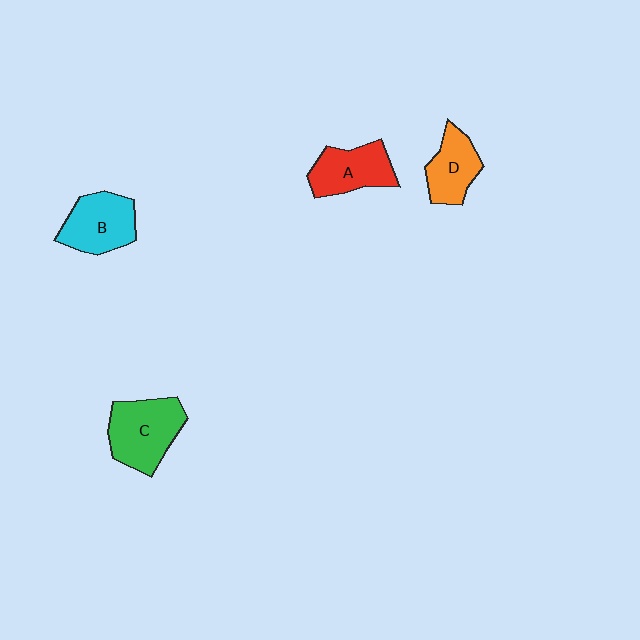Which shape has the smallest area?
Shape D (orange).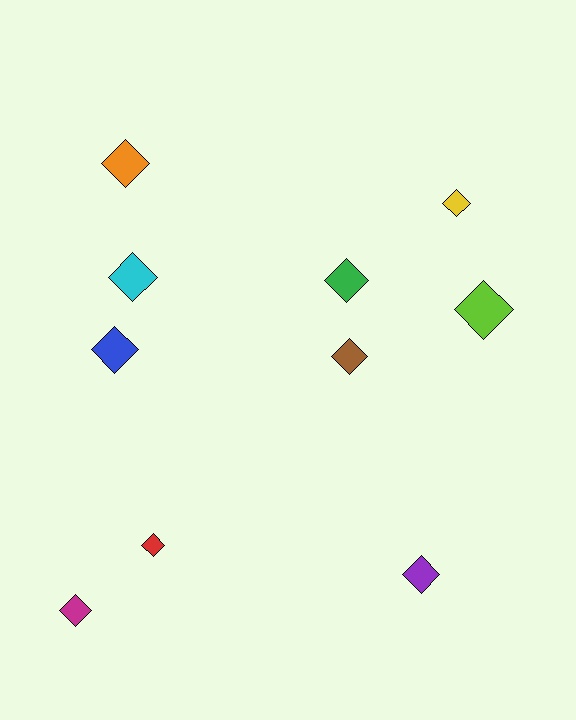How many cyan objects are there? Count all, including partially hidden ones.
There is 1 cyan object.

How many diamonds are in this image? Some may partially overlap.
There are 10 diamonds.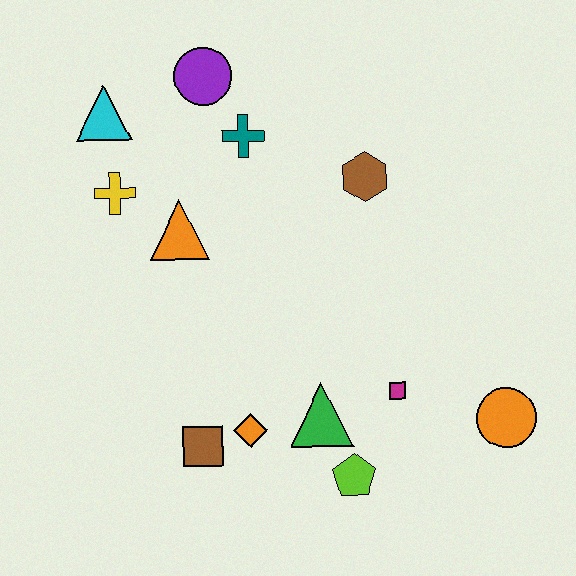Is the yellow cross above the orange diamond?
Yes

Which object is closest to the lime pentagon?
The green triangle is closest to the lime pentagon.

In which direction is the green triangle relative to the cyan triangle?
The green triangle is below the cyan triangle.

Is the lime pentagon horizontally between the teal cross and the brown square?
No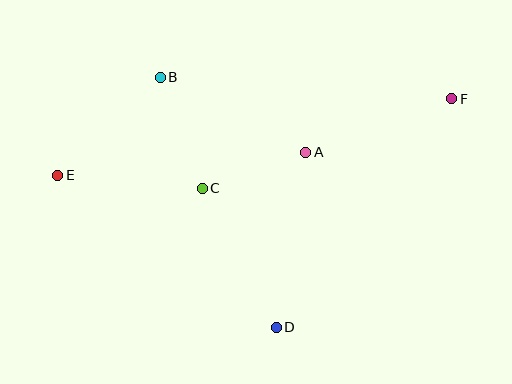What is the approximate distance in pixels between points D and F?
The distance between D and F is approximately 288 pixels.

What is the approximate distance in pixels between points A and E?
The distance between A and E is approximately 249 pixels.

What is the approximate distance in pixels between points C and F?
The distance between C and F is approximately 265 pixels.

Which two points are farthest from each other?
Points E and F are farthest from each other.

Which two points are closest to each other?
Points A and C are closest to each other.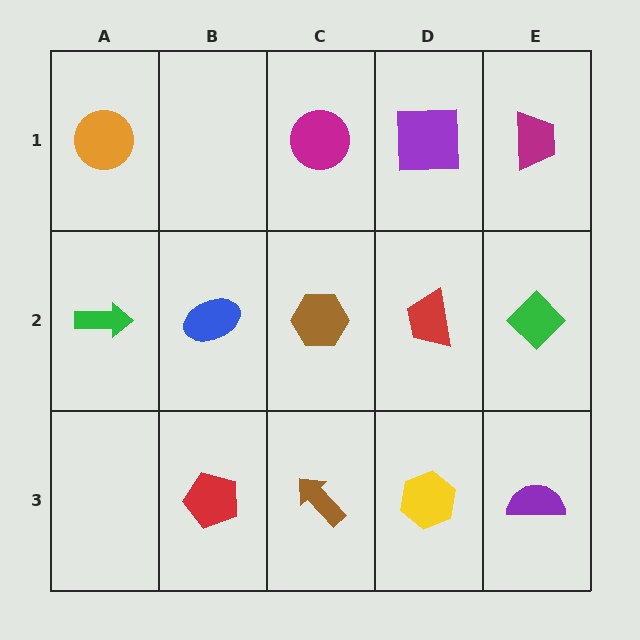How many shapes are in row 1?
4 shapes.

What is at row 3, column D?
A yellow hexagon.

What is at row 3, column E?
A purple semicircle.